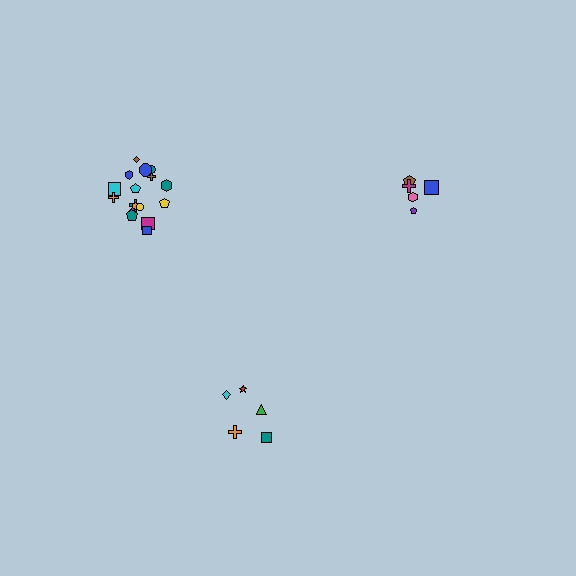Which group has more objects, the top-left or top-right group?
The top-left group.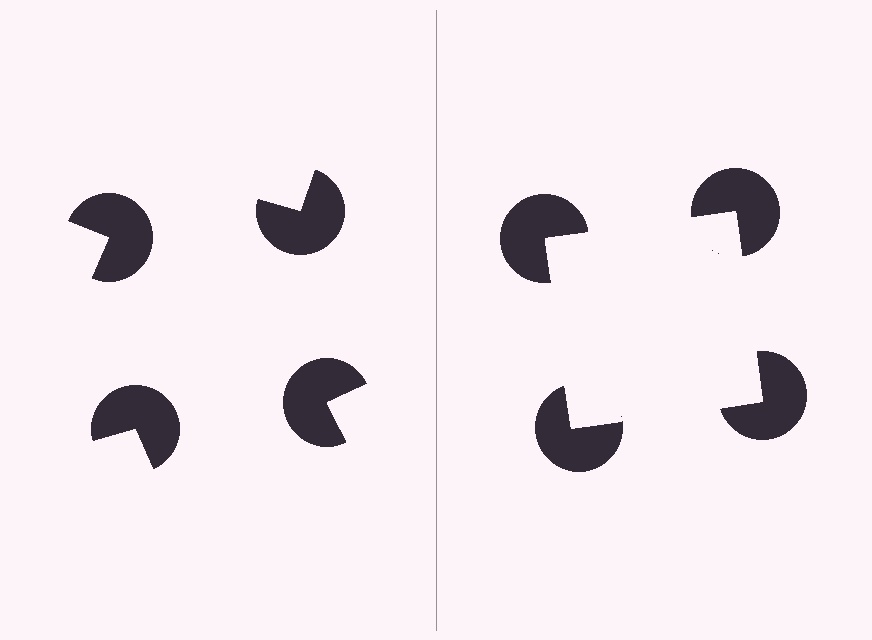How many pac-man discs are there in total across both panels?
8 — 4 on each side.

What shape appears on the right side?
An illusory square.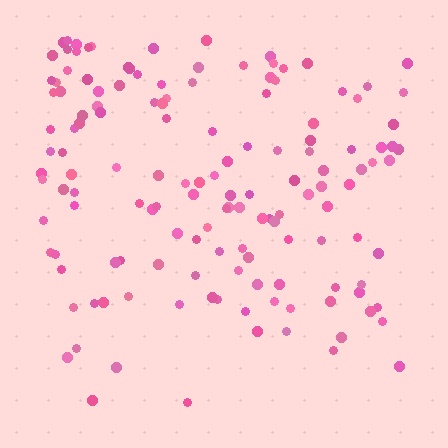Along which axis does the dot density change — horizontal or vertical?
Vertical.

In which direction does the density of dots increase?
From bottom to top, with the top side densest.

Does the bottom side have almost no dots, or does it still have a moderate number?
Still a moderate number, just noticeably fewer than the top.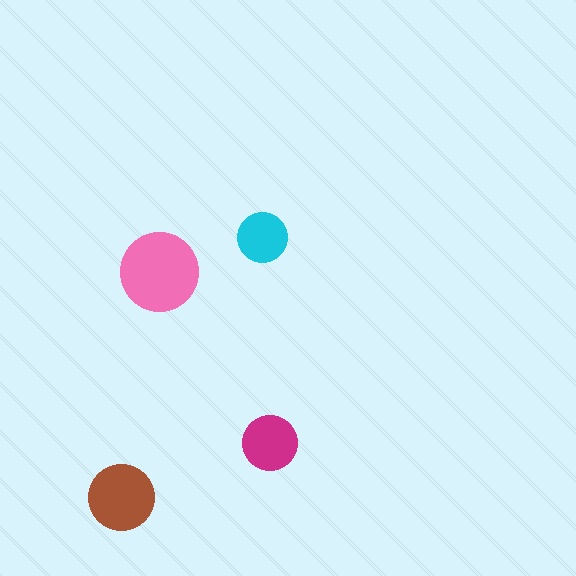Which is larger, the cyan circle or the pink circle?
The pink one.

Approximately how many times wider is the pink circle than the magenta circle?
About 1.5 times wider.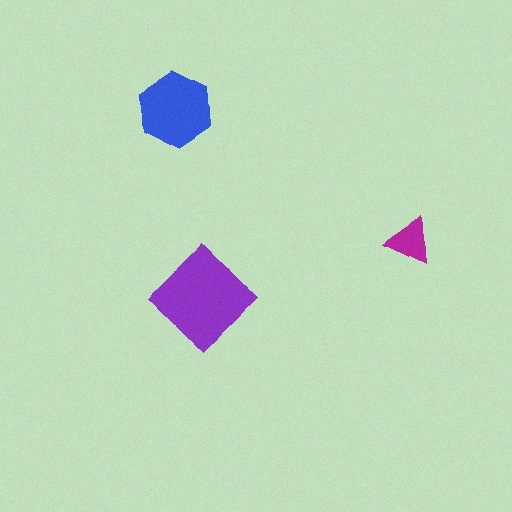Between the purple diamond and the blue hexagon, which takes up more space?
The purple diamond.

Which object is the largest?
The purple diamond.